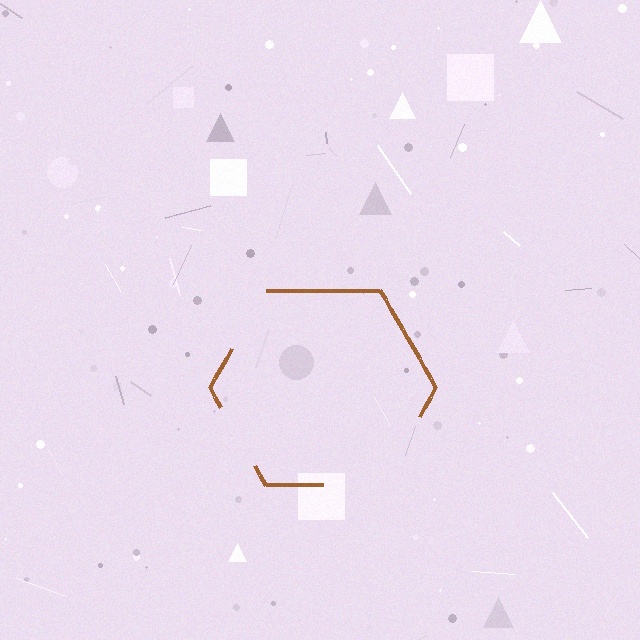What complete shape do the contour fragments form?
The contour fragments form a hexagon.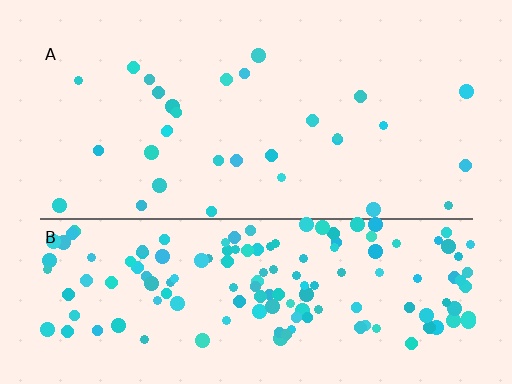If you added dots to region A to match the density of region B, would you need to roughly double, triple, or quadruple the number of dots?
Approximately quadruple.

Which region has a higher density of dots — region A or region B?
B (the bottom).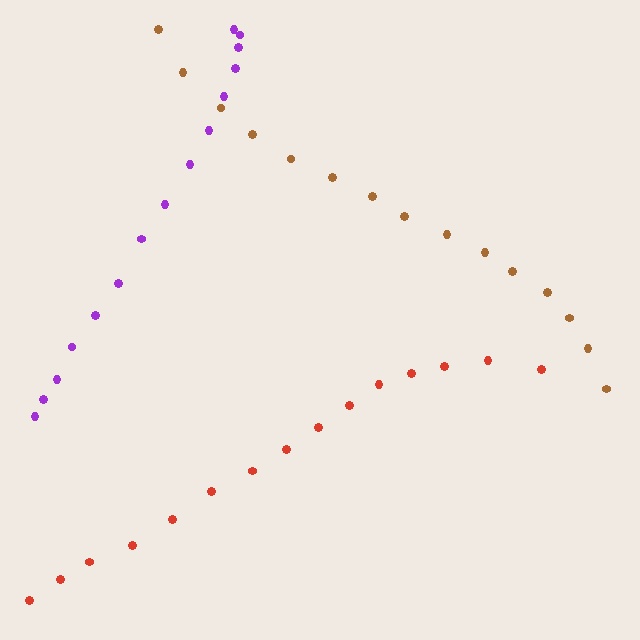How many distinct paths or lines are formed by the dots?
There are 3 distinct paths.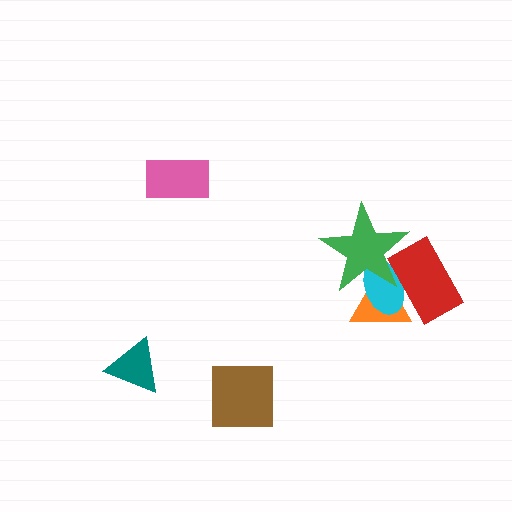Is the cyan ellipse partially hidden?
Yes, it is partially covered by another shape.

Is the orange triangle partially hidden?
Yes, it is partially covered by another shape.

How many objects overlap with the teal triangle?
0 objects overlap with the teal triangle.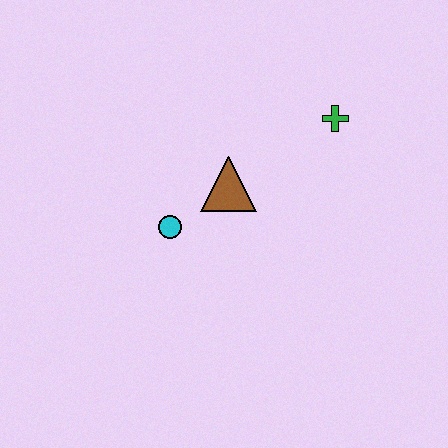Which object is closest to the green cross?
The brown triangle is closest to the green cross.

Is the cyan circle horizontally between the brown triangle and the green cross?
No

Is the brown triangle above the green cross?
No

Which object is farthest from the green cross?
The cyan circle is farthest from the green cross.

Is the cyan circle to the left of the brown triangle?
Yes